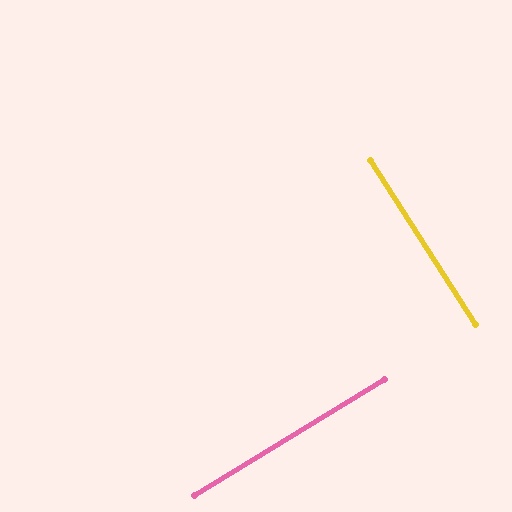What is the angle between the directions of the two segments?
Approximately 89 degrees.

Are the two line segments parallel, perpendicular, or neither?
Perpendicular — they meet at approximately 89°.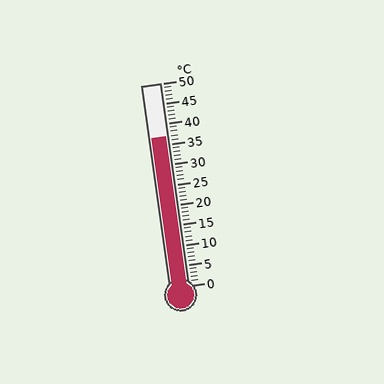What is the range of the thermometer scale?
The thermometer scale ranges from 0°C to 50°C.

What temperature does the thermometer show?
The thermometer shows approximately 37°C.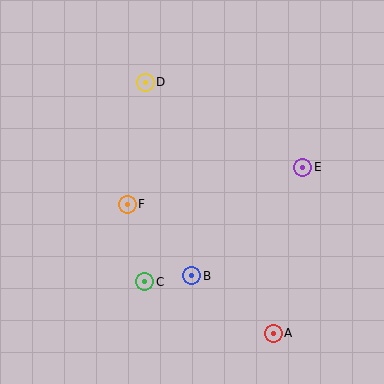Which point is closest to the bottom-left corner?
Point C is closest to the bottom-left corner.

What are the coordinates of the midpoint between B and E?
The midpoint between B and E is at (247, 221).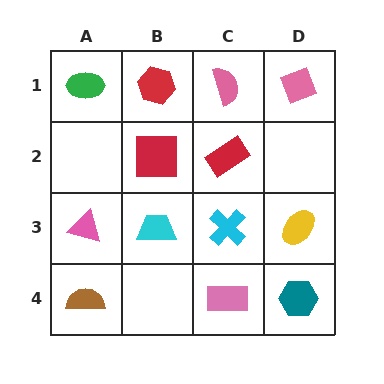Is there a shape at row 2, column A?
No, that cell is empty.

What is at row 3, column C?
A cyan cross.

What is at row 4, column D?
A teal hexagon.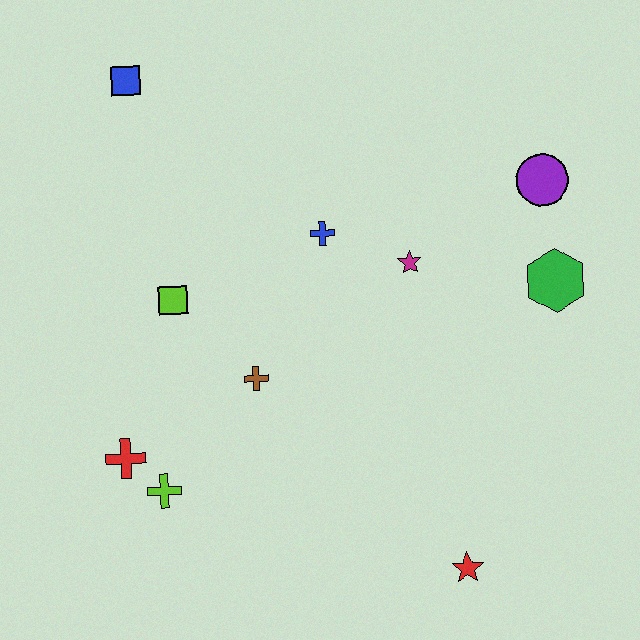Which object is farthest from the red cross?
The purple circle is farthest from the red cross.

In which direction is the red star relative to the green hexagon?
The red star is below the green hexagon.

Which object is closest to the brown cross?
The lime square is closest to the brown cross.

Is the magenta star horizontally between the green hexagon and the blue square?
Yes